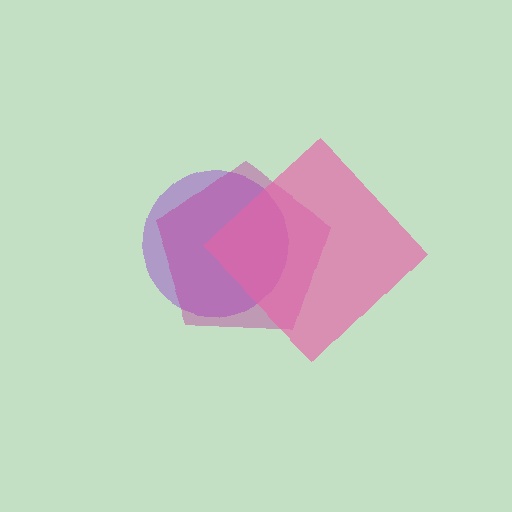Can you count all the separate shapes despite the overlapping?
Yes, there are 3 separate shapes.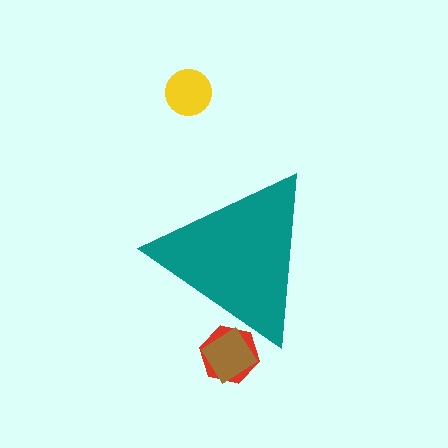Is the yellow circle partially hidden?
No, the yellow circle is fully visible.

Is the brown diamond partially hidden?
Yes, the brown diamond is partially hidden behind the teal triangle.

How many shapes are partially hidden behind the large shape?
2 shapes are partially hidden.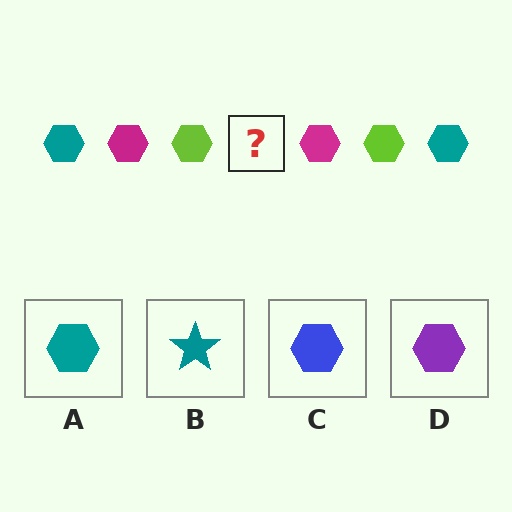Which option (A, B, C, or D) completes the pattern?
A.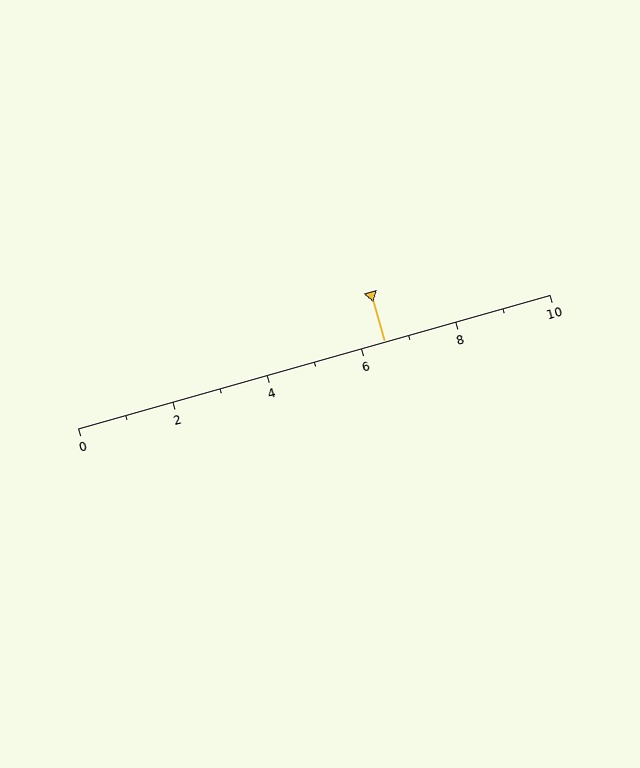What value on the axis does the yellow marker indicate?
The marker indicates approximately 6.5.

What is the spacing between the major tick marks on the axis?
The major ticks are spaced 2 apart.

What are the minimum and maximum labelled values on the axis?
The axis runs from 0 to 10.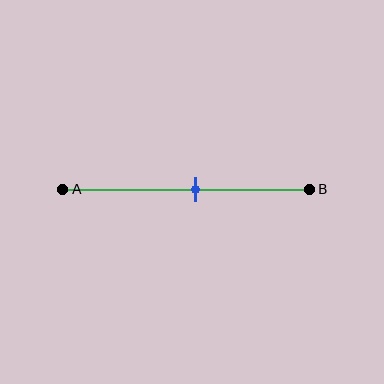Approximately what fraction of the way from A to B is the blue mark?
The blue mark is approximately 55% of the way from A to B.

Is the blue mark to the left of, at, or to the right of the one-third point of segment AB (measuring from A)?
The blue mark is to the right of the one-third point of segment AB.